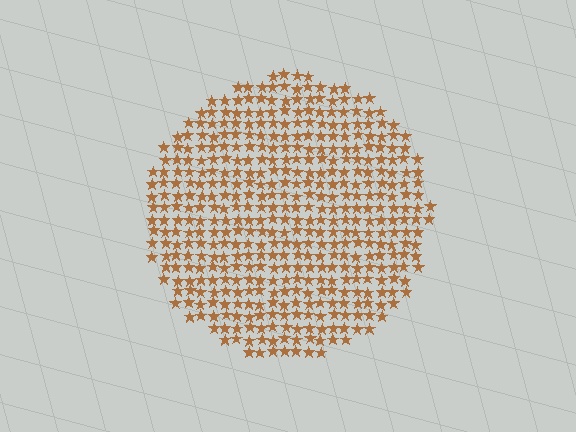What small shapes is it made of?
It is made of small stars.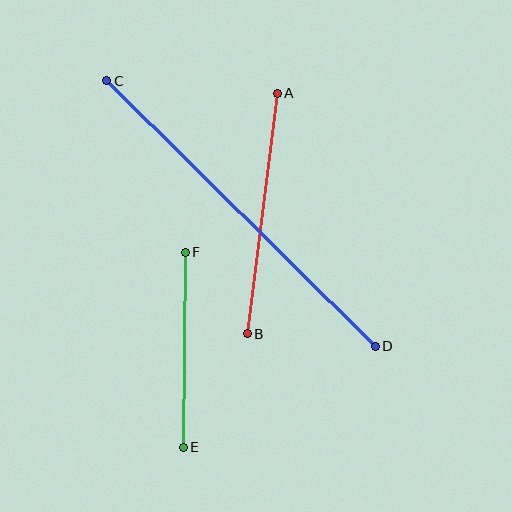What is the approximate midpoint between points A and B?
The midpoint is at approximately (262, 213) pixels.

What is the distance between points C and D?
The distance is approximately 378 pixels.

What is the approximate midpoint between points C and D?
The midpoint is at approximately (241, 213) pixels.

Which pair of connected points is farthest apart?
Points C and D are farthest apart.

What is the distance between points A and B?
The distance is approximately 242 pixels.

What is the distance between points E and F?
The distance is approximately 195 pixels.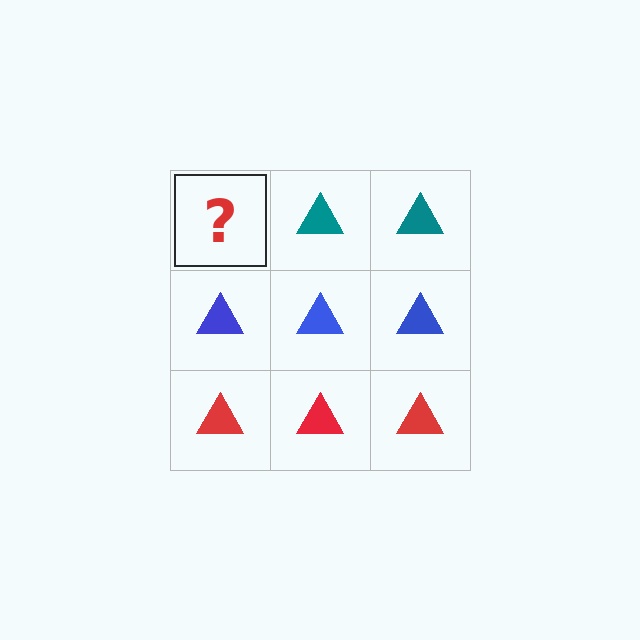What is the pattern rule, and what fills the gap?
The rule is that each row has a consistent color. The gap should be filled with a teal triangle.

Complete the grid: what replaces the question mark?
The question mark should be replaced with a teal triangle.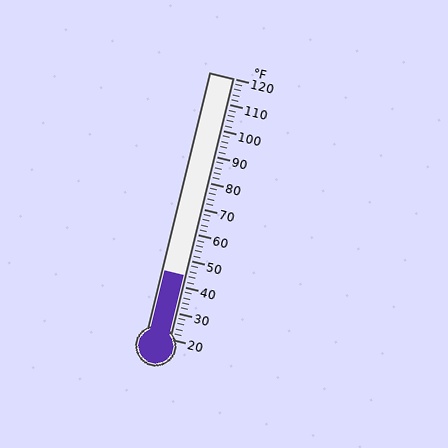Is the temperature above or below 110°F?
The temperature is below 110°F.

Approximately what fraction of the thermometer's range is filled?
The thermometer is filled to approximately 25% of its range.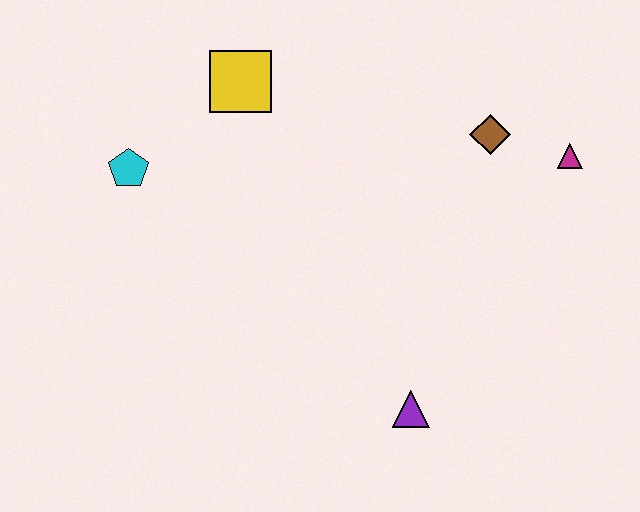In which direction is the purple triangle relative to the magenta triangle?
The purple triangle is below the magenta triangle.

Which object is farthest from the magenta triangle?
The cyan pentagon is farthest from the magenta triangle.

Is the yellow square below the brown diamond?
No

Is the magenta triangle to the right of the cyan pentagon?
Yes